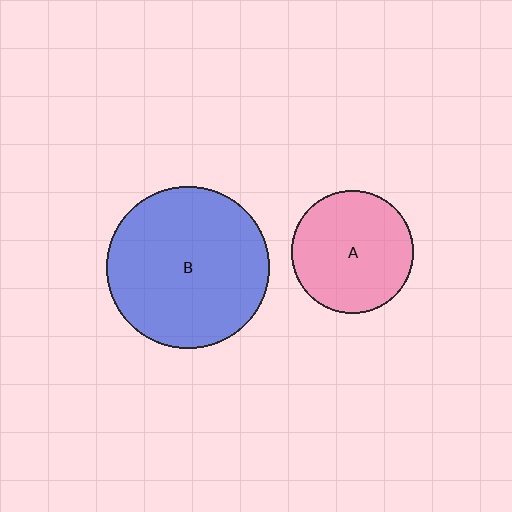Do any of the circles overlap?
No, none of the circles overlap.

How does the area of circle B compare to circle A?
Approximately 1.8 times.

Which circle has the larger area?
Circle B (blue).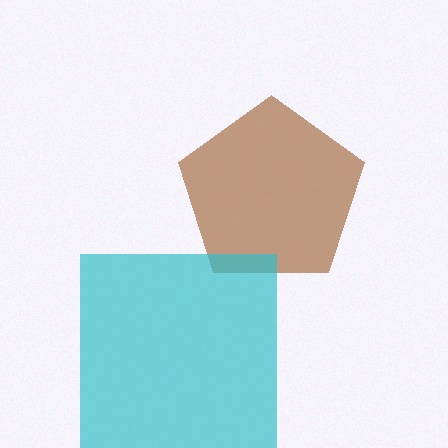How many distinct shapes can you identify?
There are 2 distinct shapes: a brown pentagon, a cyan square.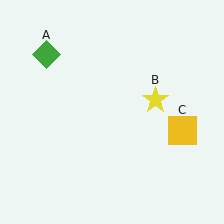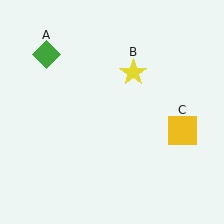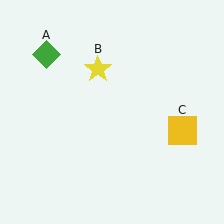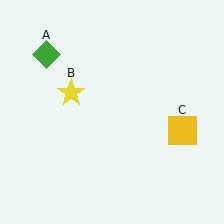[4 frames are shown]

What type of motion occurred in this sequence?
The yellow star (object B) rotated counterclockwise around the center of the scene.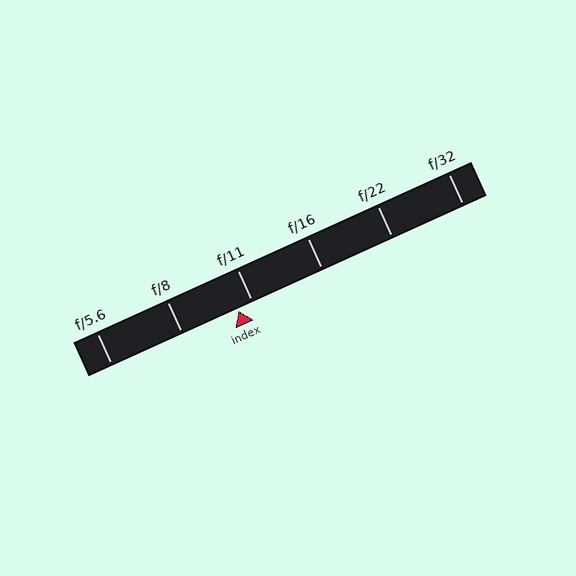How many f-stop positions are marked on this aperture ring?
There are 6 f-stop positions marked.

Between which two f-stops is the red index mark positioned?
The index mark is between f/8 and f/11.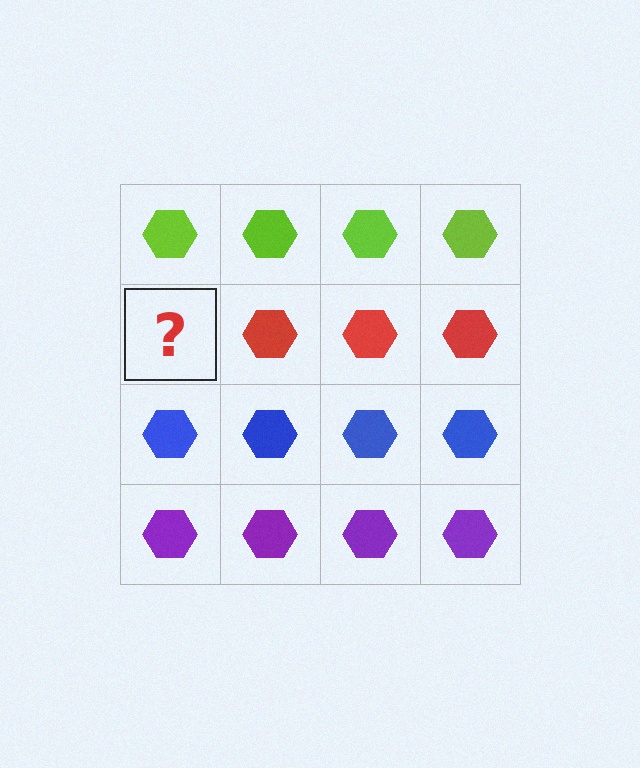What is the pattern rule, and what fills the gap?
The rule is that each row has a consistent color. The gap should be filled with a red hexagon.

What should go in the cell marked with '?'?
The missing cell should contain a red hexagon.